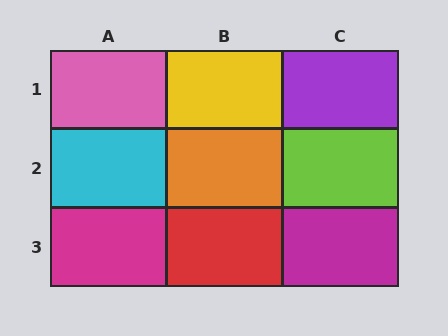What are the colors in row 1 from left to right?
Pink, yellow, purple.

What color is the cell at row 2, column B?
Orange.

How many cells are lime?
1 cell is lime.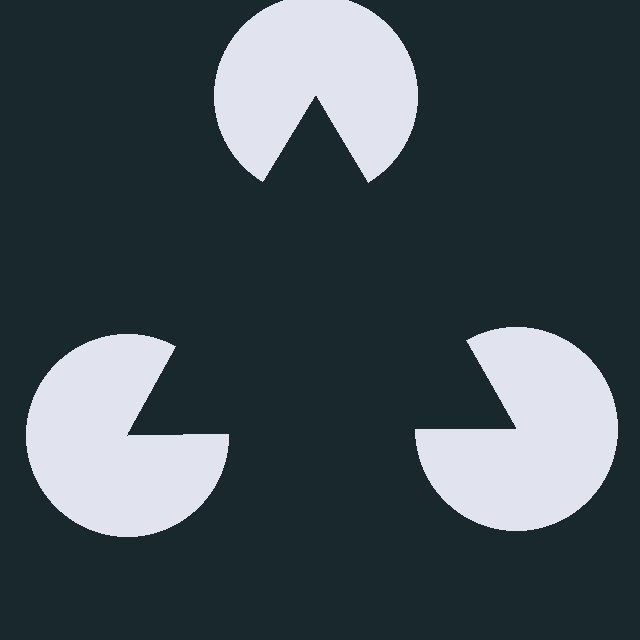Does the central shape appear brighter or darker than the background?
It typically appears slightly darker than the background, even though no actual brightness change is drawn.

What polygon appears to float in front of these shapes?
An illusory triangle — its edges are inferred from the aligned wedge cuts in the pac-man discs, not physically drawn.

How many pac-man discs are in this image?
There are 3 — one at each vertex of the illusory triangle.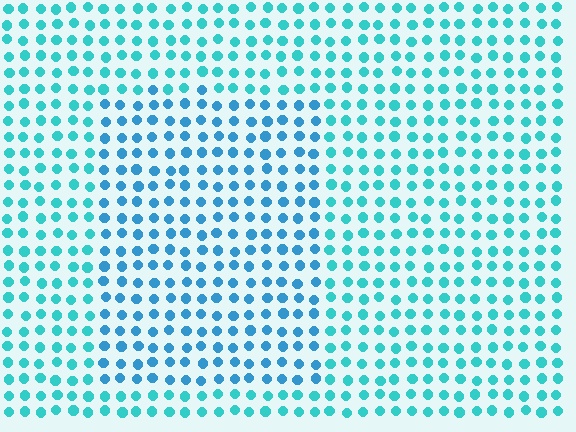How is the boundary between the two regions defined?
The boundary is defined purely by a slight shift in hue (about 23 degrees). Spacing, size, and orientation are identical on both sides.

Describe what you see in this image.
The image is filled with small cyan elements in a uniform arrangement. A rectangle-shaped region is visible where the elements are tinted to a slightly different hue, forming a subtle color boundary.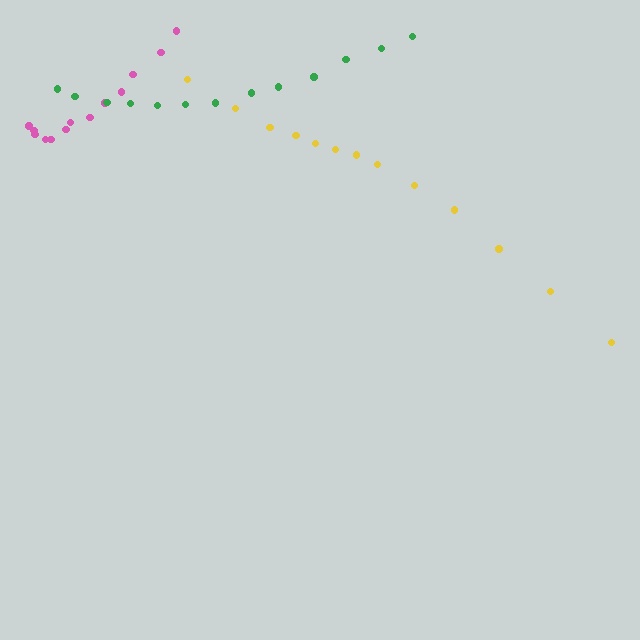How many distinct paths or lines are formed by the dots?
There are 3 distinct paths.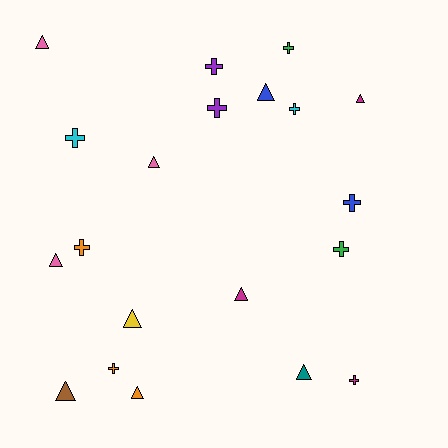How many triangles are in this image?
There are 10 triangles.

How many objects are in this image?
There are 20 objects.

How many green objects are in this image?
There are 2 green objects.